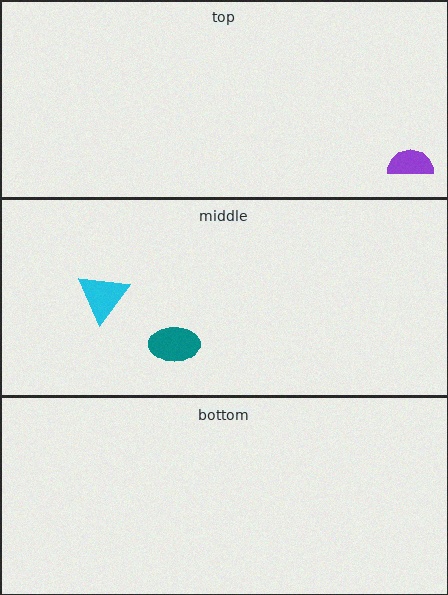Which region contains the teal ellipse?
The middle region.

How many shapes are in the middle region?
2.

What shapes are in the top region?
The purple semicircle.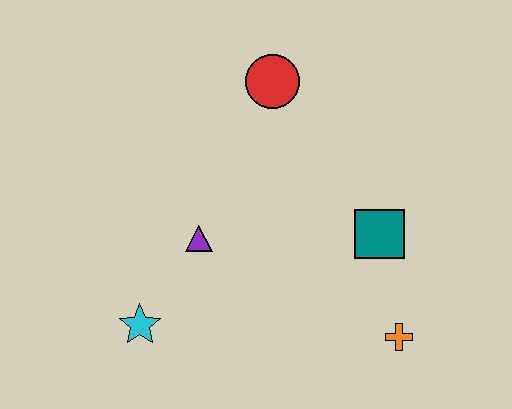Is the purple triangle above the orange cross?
Yes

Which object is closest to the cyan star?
The purple triangle is closest to the cyan star.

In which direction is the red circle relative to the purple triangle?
The red circle is above the purple triangle.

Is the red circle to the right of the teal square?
No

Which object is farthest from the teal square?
The cyan star is farthest from the teal square.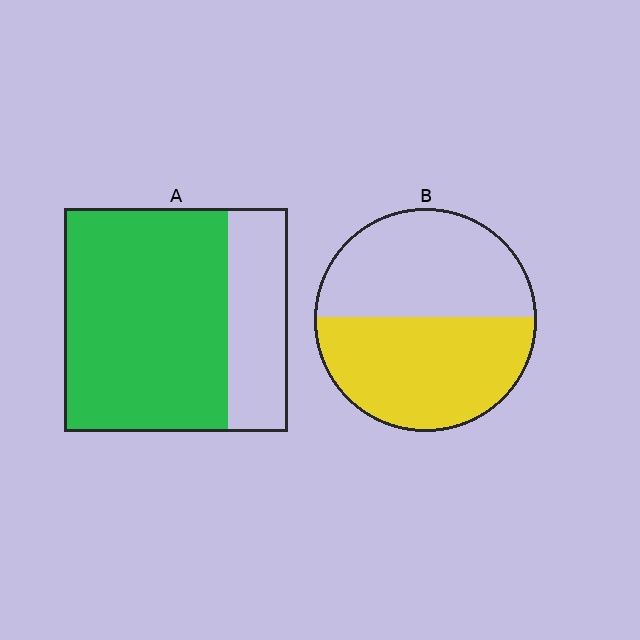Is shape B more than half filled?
Roughly half.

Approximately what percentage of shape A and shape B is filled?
A is approximately 75% and B is approximately 50%.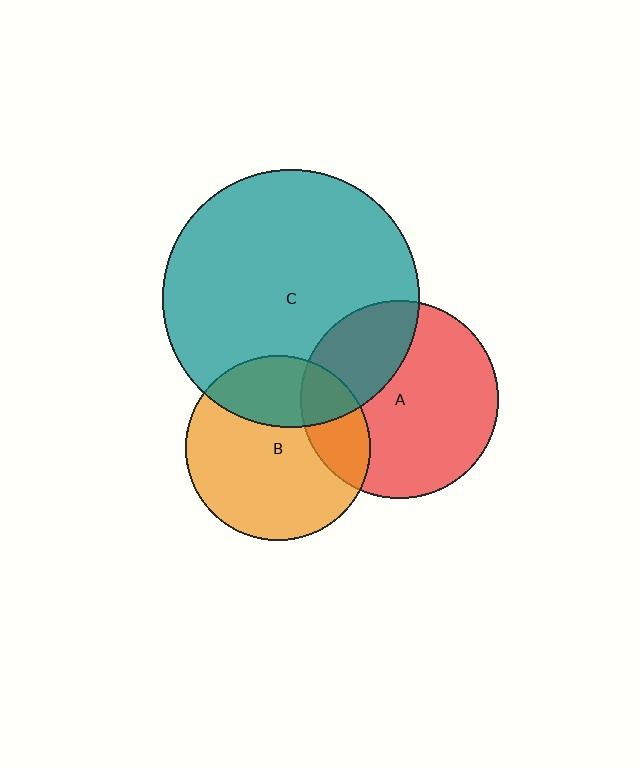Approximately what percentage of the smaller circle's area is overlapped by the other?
Approximately 30%.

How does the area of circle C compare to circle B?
Approximately 1.9 times.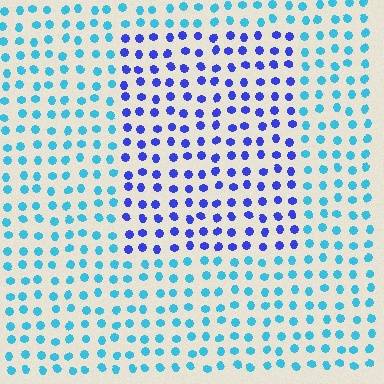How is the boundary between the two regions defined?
The boundary is defined purely by a slight shift in hue (about 47 degrees). Spacing, size, and orientation are identical on both sides.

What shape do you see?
I see a rectangle.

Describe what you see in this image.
The image is filled with small cyan elements in a uniform arrangement. A rectangle-shaped region is visible where the elements are tinted to a slightly different hue, forming a subtle color boundary.